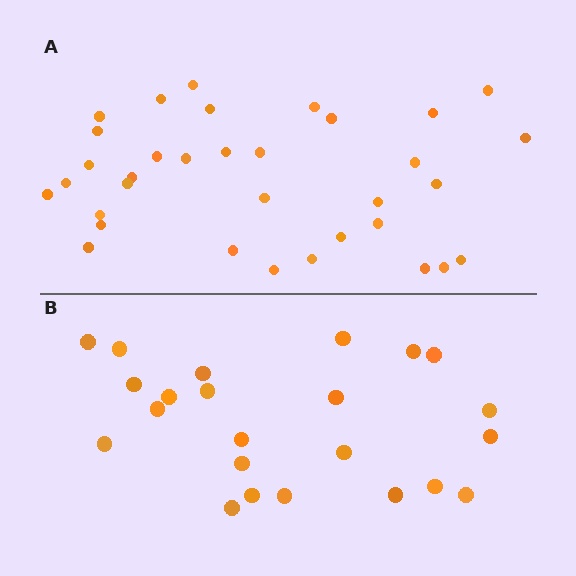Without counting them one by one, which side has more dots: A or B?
Region A (the top region) has more dots.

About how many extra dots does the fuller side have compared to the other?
Region A has roughly 12 or so more dots than region B.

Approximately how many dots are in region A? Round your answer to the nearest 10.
About 30 dots. (The exact count is 34, which rounds to 30.)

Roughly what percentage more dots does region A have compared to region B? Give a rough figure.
About 50% more.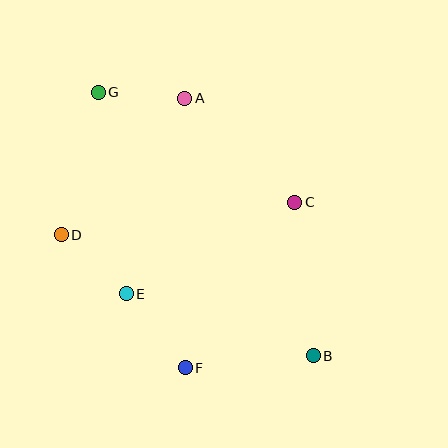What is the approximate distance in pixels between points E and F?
The distance between E and F is approximately 95 pixels.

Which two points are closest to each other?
Points A and G are closest to each other.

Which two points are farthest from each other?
Points B and G are farthest from each other.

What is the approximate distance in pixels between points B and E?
The distance between B and E is approximately 197 pixels.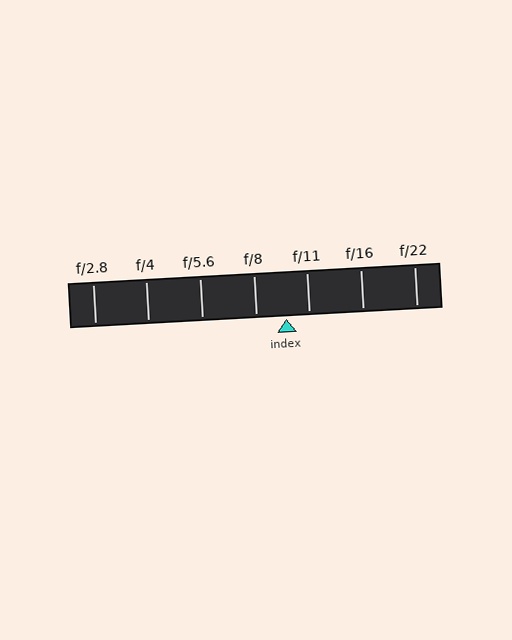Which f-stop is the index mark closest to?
The index mark is closest to f/11.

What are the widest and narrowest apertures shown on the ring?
The widest aperture shown is f/2.8 and the narrowest is f/22.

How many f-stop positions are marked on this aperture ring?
There are 7 f-stop positions marked.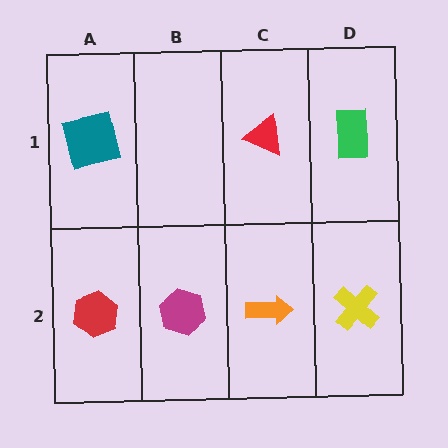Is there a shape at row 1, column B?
No, that cell is empty.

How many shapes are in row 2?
4 shapes.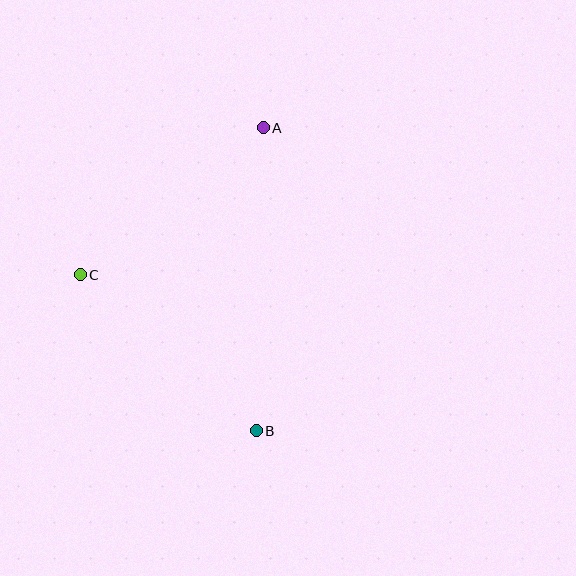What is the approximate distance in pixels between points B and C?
The distance between B and C is approximately 235 pixels.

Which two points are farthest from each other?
Points A and B are farthest from each other.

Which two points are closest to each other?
Points A and C are closest to each other.